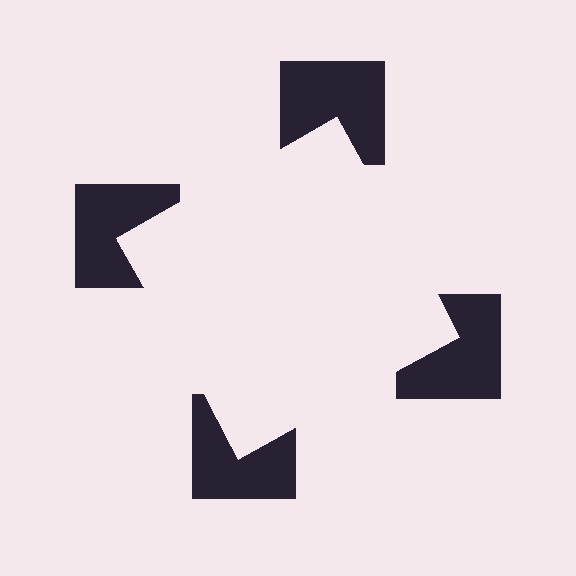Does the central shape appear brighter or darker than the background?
It typically appears slightly brighter than the background, even though no actual brightness change is drawn.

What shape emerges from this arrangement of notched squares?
An illusory square — its edges are inferred from the aligned wedge cuts in the notched squares, not physically drawn.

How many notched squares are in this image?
There are 4 — one at each vertex of the illusory square.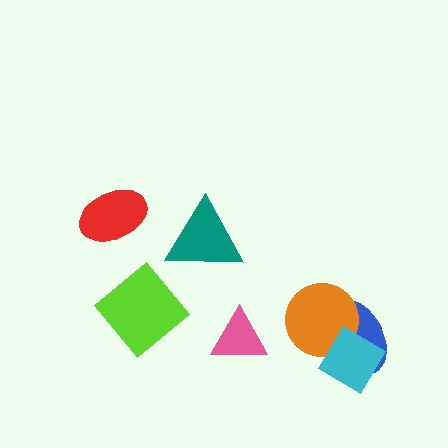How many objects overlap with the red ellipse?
0 objects overlap with the red ellipse.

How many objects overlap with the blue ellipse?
2 objects overlap with the blue ellipse.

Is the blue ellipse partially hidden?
Yes, it is partially covered by another shape.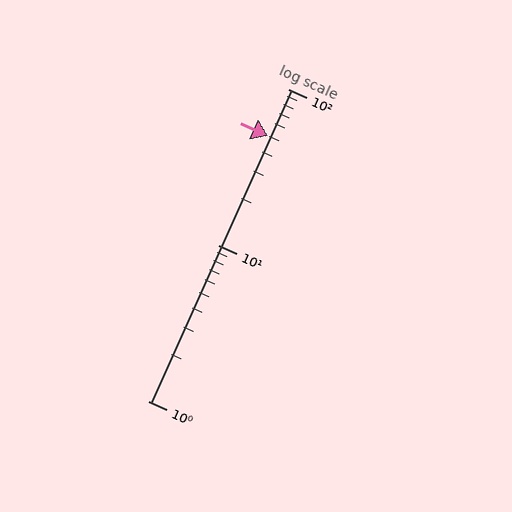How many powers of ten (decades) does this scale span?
The scale spans 2 decades, from 1 to 100.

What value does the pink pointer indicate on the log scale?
The pointer indicates approximately 50.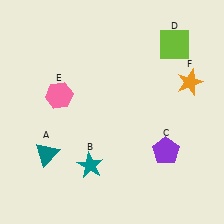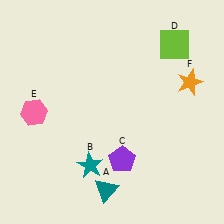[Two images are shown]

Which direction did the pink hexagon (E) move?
The pink hexagon (E) moved left.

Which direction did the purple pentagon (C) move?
The purple pentagon (C) moved left.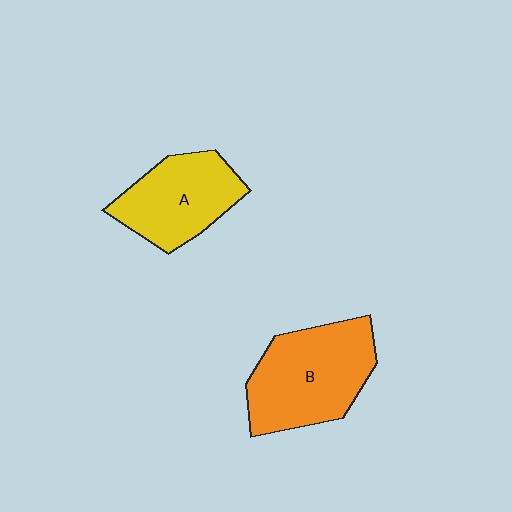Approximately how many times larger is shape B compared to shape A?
Approximately 1.3 times.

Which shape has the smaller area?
Shape A (yellow).